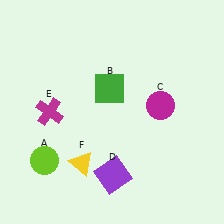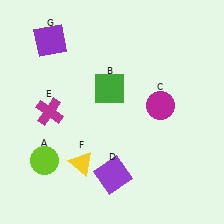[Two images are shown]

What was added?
A purple square (G) was added in Image 2.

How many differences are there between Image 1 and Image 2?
There is 1 difference between the two images.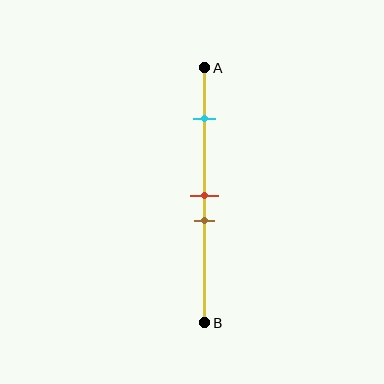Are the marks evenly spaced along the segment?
No, the marks are not evenly spaced.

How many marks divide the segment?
There are 3 marks dividing the segment.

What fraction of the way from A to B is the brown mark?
The brown mark is approximately 60% (0.6) of the way from A to B.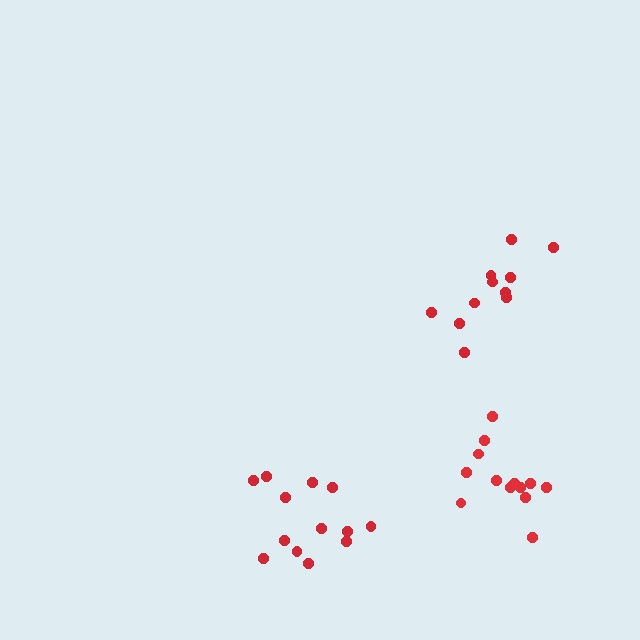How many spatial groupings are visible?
There are 3 spatial groupings.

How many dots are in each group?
Group 1: 13 dots, Group 2: 13 dots, Group 3: 11 dots (37 total).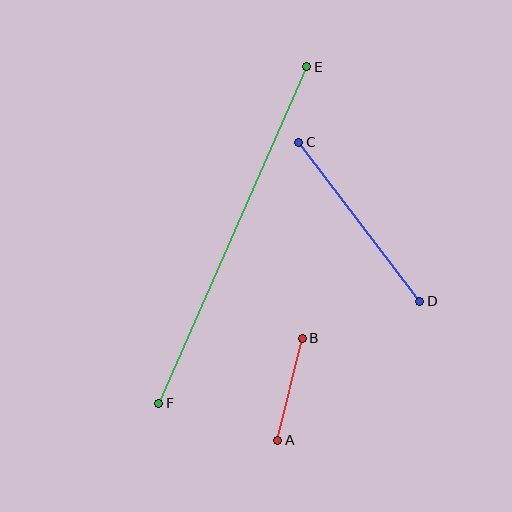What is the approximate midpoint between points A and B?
The midpoint is at approximately (290, 389) pixels.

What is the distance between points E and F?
The distance is approximately 367 pixels.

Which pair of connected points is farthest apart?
Points E and F are farthest apart.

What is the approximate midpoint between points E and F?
The midpoint is at approximately (233, 235) pixels.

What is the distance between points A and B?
The distance is approximately 105 pixels.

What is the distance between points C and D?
The distance is approximately 200 pixels.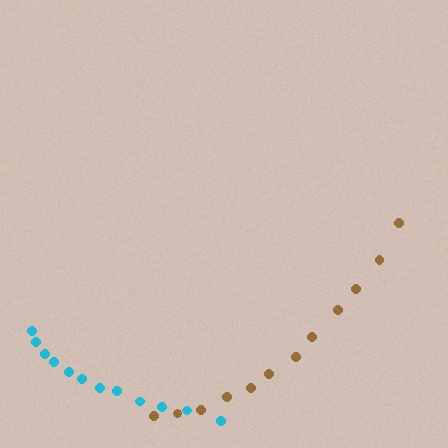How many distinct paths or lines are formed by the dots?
There are 2 distinct paths.